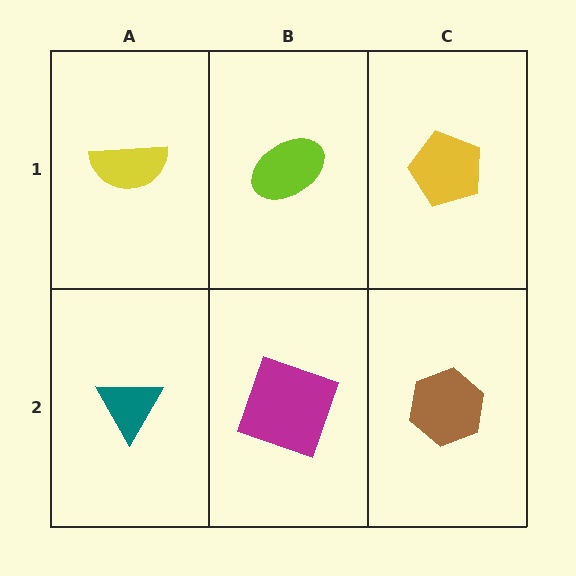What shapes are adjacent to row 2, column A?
A yellow semicircle (row 1, column A), a magenta square (row 2, column B).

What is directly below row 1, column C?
A brown hexagon.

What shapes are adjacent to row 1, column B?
A magenta square (row 2, column B), a yellow semicircle (row 1, column A), a yellow pentagon (row 1, column C).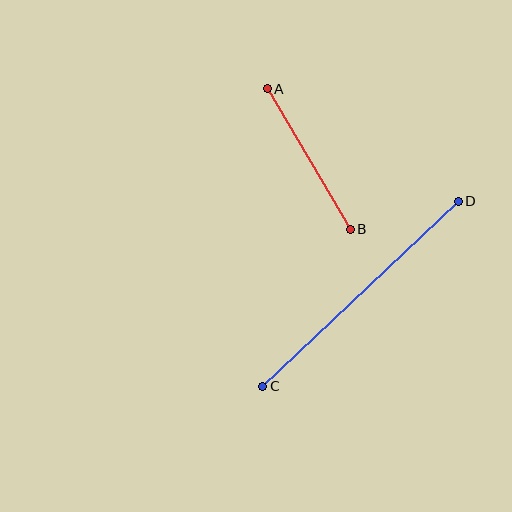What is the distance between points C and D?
The distance is approximately 269 pixels.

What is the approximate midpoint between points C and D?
The midpoint is at approximately (360, 294) pixels.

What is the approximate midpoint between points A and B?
The midpoint is at approximately (309, 159) pixels.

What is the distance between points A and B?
The distance is approximately 163 pixels.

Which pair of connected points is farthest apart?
Points C and D are farthest apart.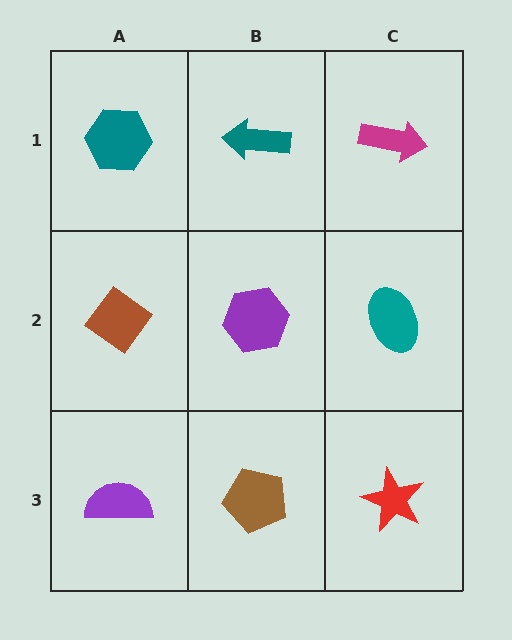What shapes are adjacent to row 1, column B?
A purple hexagon (row 2, column B), a teal hexagon (row 1, column A), a magenta arrow (row 1, column C).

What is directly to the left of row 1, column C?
A teal arrow.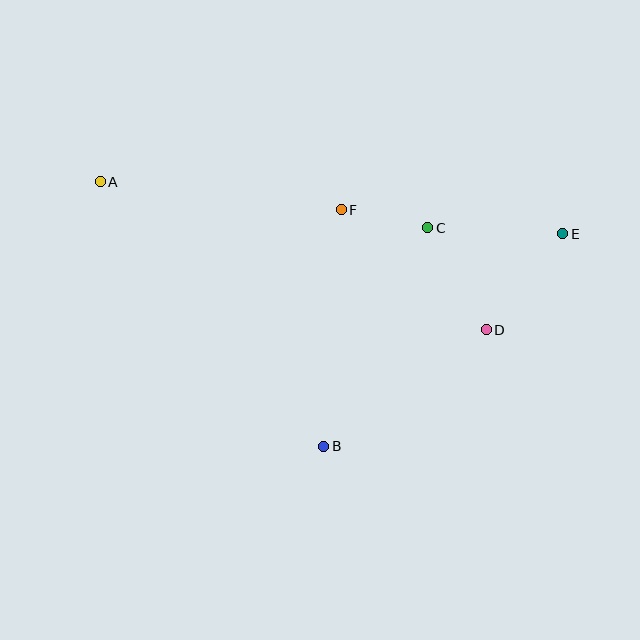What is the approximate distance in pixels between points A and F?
The distance between A and F is approximately 243 pixels.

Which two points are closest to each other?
Points C and F are closest to each other.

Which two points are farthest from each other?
Points A and E are farthest from each other.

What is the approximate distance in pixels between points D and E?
The distance between D and E is approximately 123 pixels.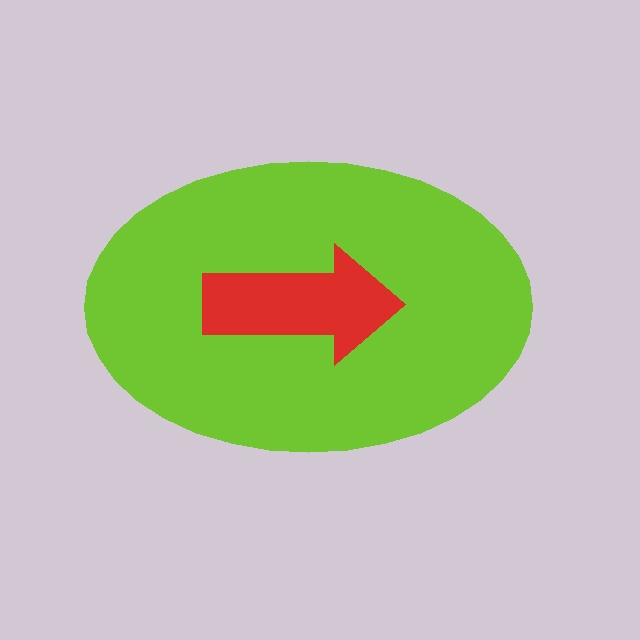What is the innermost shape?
The red arrow.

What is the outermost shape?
The lime ellipse.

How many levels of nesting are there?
2.